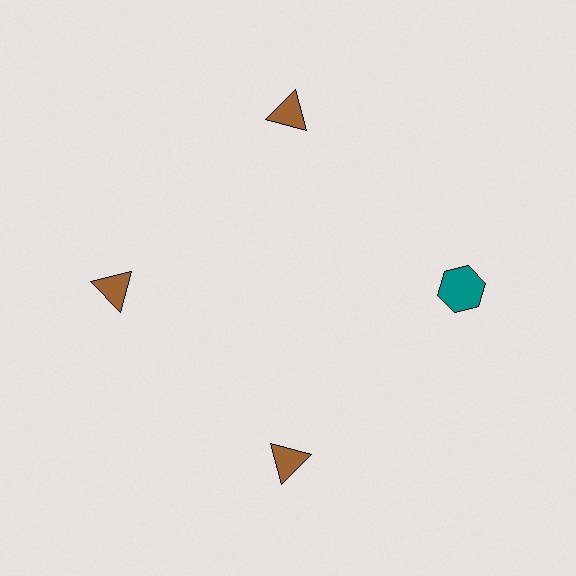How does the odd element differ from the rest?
It differs in both color (teal instead of brown) and shape (hexagon instead of triangle).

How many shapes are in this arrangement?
There are 4 shapes arranged in a ring pattern.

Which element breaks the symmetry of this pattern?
The teal hexagon at roughly the 3 o'clock position breaks the symmetry. All other shapes are brown triangles.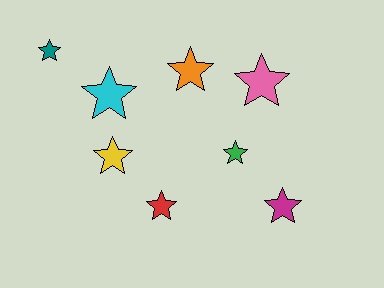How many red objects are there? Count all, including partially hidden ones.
There is 1 red object.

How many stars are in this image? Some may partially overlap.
There are 8 stars.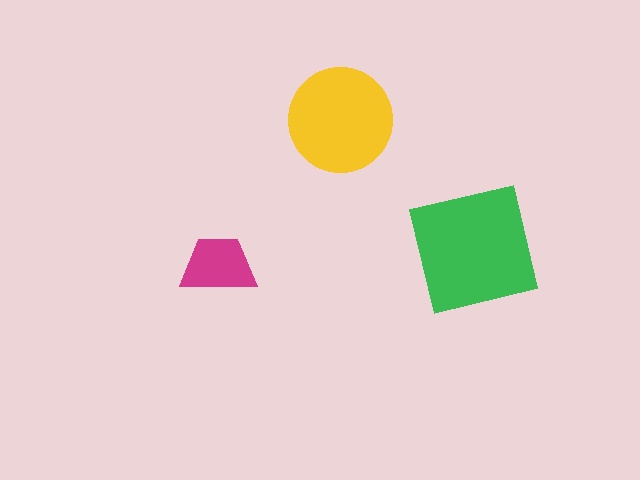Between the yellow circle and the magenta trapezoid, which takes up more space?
The yellow circle.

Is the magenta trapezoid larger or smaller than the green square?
Smaller.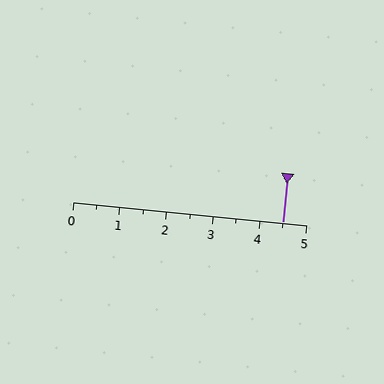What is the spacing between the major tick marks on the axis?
The major ticks are spaced 1 apart.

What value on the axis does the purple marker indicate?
The marker indicates approximately 4.5.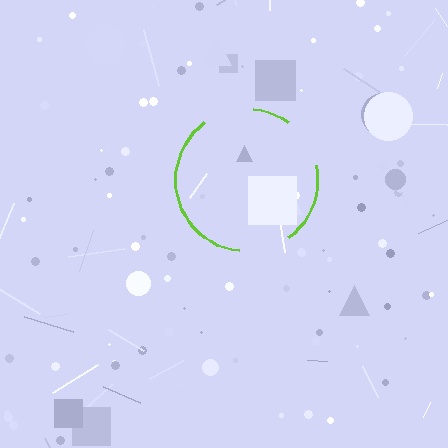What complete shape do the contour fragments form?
The contour fragments form a circle.